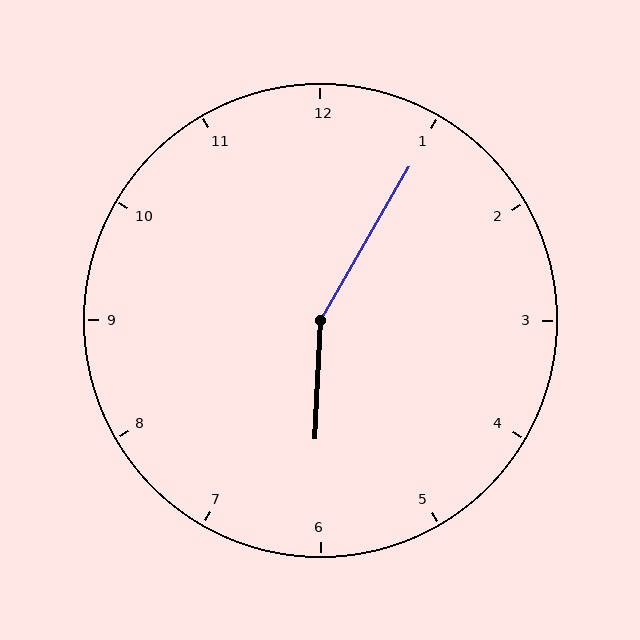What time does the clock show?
6:05.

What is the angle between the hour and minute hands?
Approximately 152 degrees.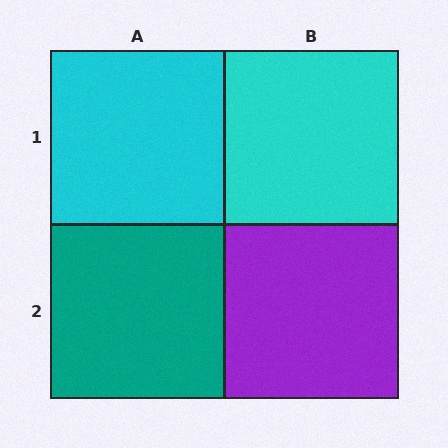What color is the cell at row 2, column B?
Purple.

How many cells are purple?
1 cell is purple.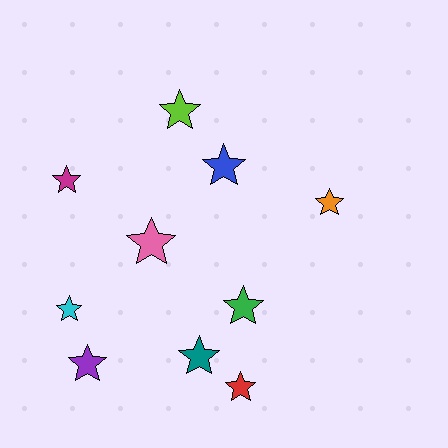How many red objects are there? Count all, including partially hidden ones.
There is 1 red object.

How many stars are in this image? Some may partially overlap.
There are 10 stars.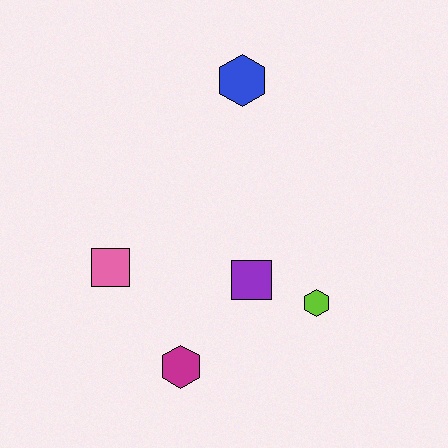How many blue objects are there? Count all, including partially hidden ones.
There is 1 blue object.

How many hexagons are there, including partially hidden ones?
There are 3 hexagons.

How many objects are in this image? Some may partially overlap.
There are 5 objects.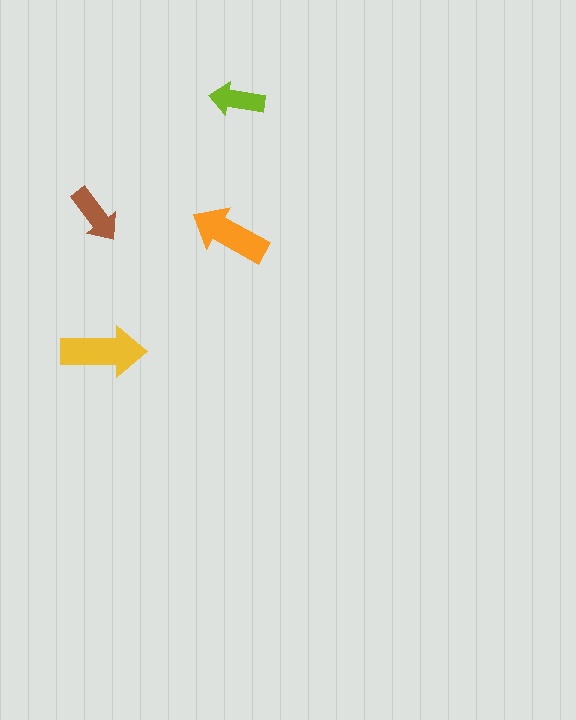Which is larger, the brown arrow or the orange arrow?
The orange one.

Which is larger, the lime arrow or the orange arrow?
The orange one.